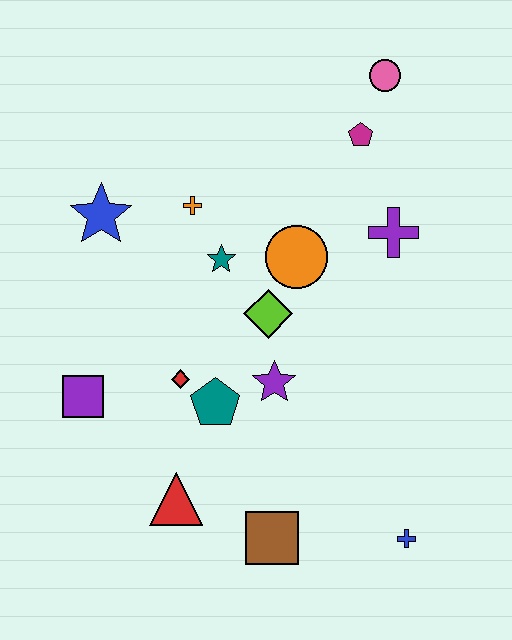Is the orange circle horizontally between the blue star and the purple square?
No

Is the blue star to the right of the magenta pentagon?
No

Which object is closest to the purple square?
The red diamond is closest to the purple square.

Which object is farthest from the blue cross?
The pink circle is farthest from the blue cross.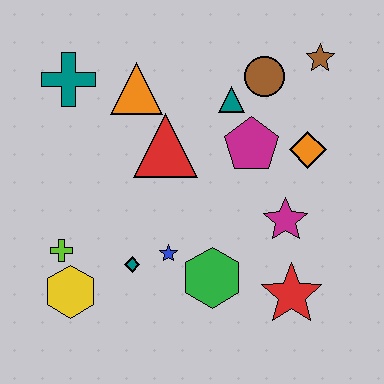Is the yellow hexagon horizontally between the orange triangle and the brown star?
No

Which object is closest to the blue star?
The teal diamond is closest to the blue star.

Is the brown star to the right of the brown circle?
Yes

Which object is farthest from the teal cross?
The red star is farthest from the teal cross.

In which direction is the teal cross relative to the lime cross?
The teal cross is above the lime cross.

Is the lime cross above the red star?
Yes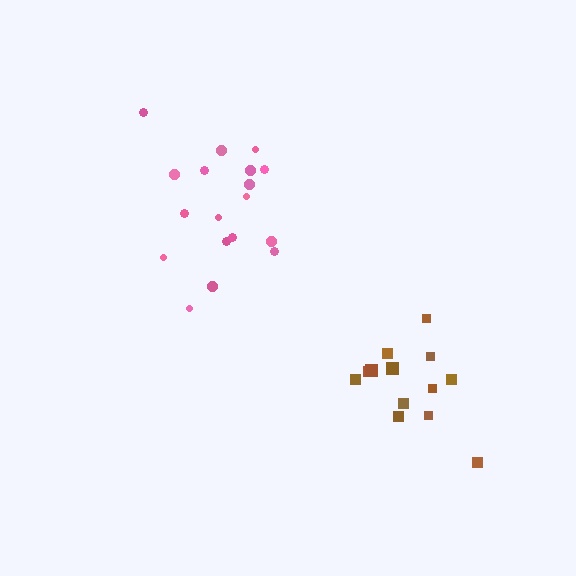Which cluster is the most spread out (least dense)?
Brown.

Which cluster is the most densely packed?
Pink.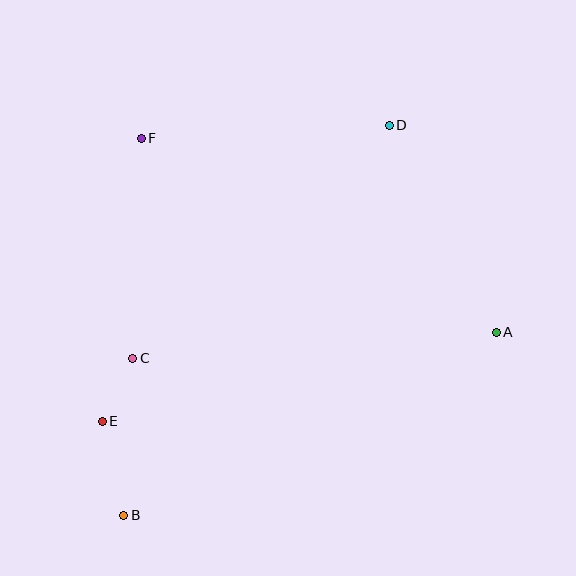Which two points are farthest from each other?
Points B and D are farthest from each other.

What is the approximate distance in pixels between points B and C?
The distance between B and C is approximately 157 pixels.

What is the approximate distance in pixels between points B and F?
The distance between B and F is approximately 377 pixels.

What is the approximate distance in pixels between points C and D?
The distance between C and D is approximately 347 pixels.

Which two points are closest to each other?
Points C and E are closest to each other.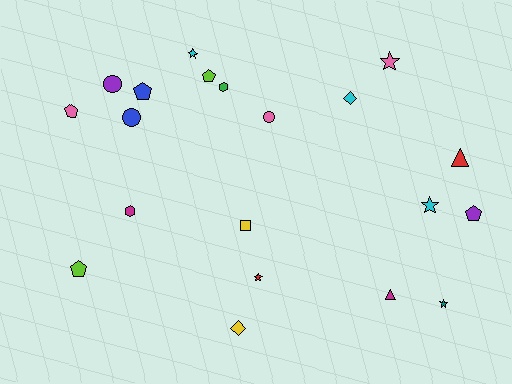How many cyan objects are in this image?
There are 3 cyan objects.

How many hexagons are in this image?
There are 2 hexagons.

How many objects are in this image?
There are 20 objects.